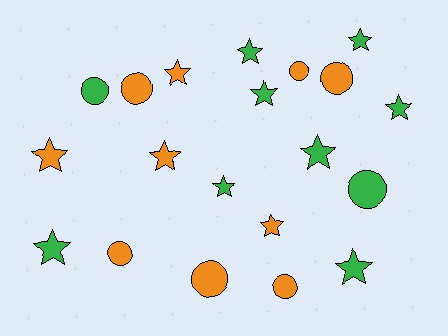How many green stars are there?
There are 8 green stars.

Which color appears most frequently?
Orange, with 10 objects.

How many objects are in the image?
There are 20 objects.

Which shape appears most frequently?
Star, with 12 objects.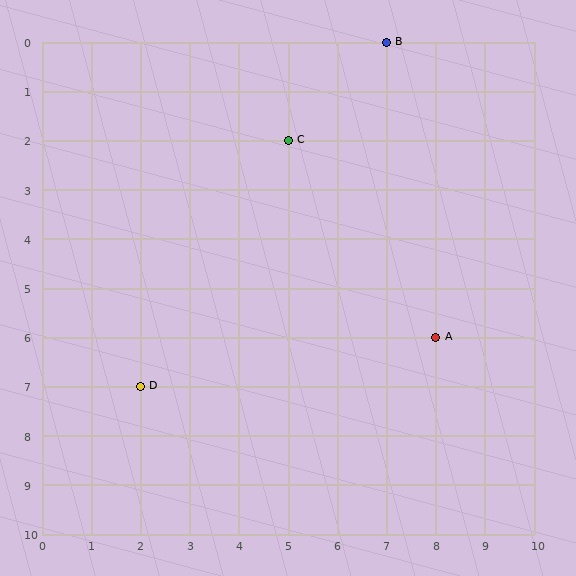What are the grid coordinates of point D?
Point D is at grid coordinates (2, 7).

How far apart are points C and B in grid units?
Points C and B are 2 columns and 2 rows apart (about 2.8 grid units diagonally).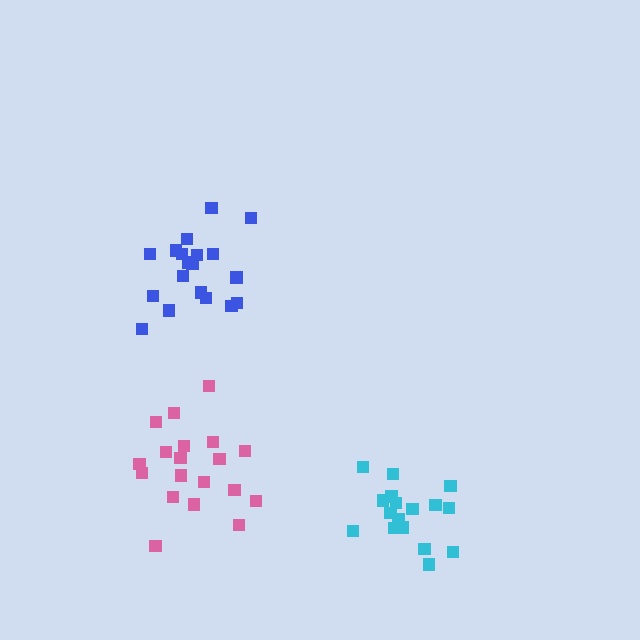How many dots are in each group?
Group 1: 20 dots, Group 2: 19 dots, Group 3: 18 dots (57 total).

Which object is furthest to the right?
The cyan cluster is rightmost.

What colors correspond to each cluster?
The clusters are colored: blue, pink, cyan.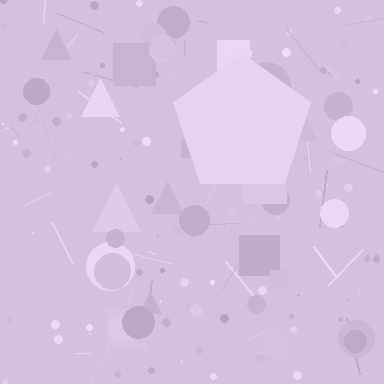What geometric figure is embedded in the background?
A pentagon is embedded in the background.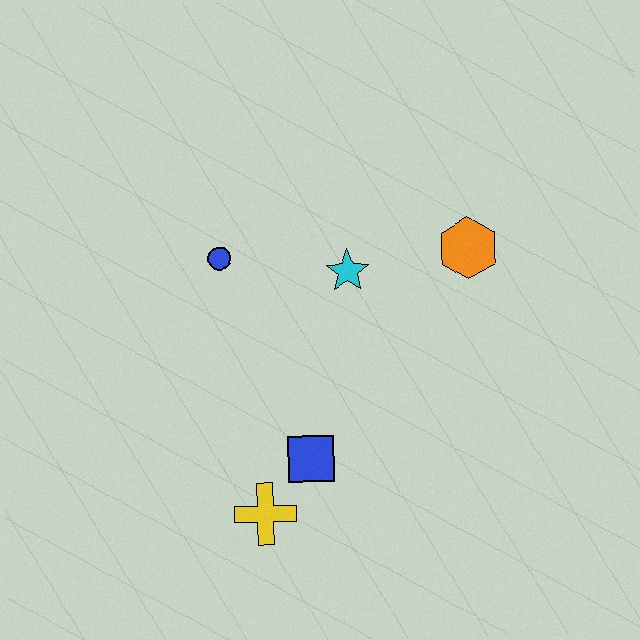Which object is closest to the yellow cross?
The blue square is closest to the yellow cross.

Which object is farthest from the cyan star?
The yellow cross is farthest from the cyan star.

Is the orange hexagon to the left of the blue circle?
No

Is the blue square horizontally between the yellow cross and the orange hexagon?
Yes